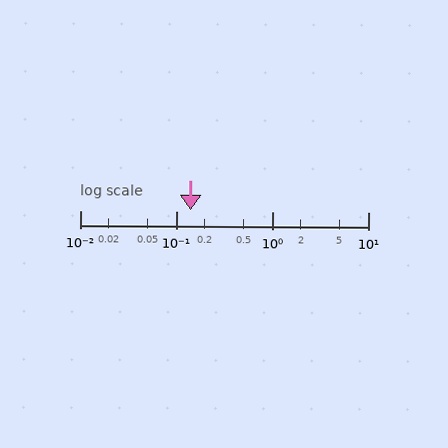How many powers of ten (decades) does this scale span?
The scale spans 3 decades, from 0.01 to 10.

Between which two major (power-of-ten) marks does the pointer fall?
The pointer is between 0.1 and 1.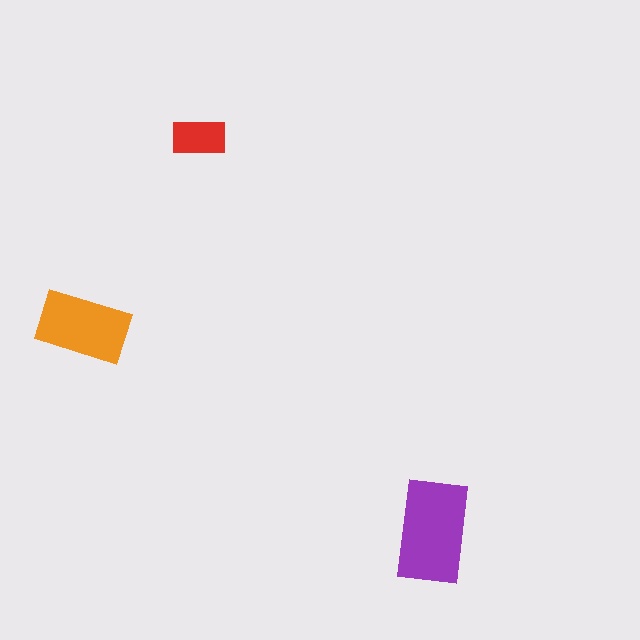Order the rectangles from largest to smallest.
the purple one, the orange one, the red one.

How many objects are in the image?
There are 3 objects in the image.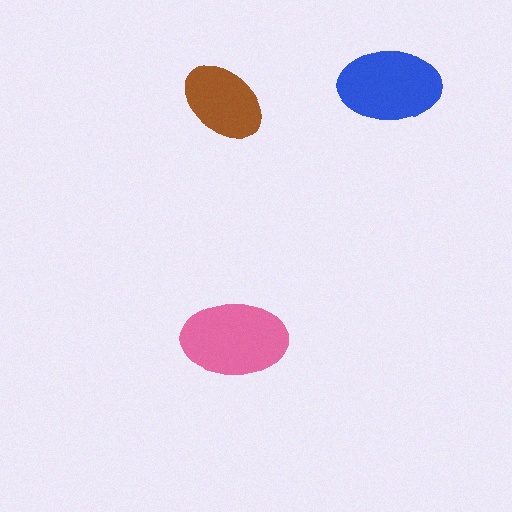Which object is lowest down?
The pink ellipse is bottommost.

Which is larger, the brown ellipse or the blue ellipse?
The blue one.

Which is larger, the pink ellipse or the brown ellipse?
The pink one.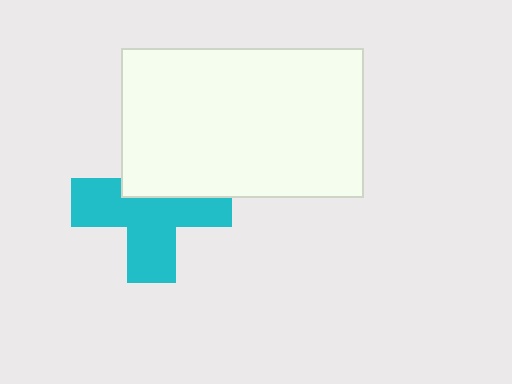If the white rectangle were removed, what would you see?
You would see the complete cyan cross.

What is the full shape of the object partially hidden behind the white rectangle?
The partially hidden object is a cyan cross.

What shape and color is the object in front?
The object in front is a white rectangle.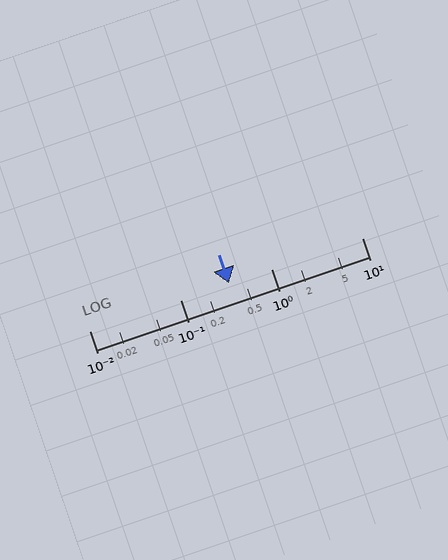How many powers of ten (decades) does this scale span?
The scale spans 3 decades, from 0.01 to 10.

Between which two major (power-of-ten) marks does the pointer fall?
The pointer is between 0.1 and 1.